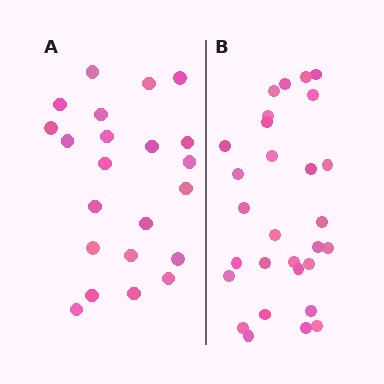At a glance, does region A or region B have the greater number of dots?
Region B (the right region) has more dots.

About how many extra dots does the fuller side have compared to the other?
Region B has roughly 8 or so more dots than region A.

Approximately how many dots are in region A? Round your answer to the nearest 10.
About 20 dots. (The exact count is 22, which rounds to 20.)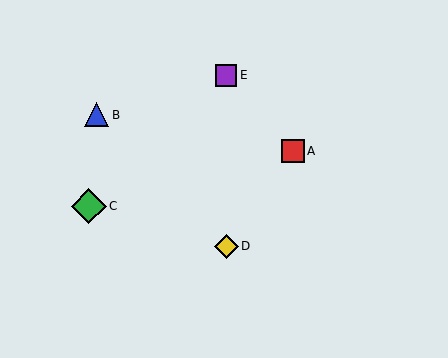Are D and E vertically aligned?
Yes, both are at x≈226.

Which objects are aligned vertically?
Objects D, E are aligned vertically.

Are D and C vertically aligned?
No, D is at x≈226 and C is at x≈89.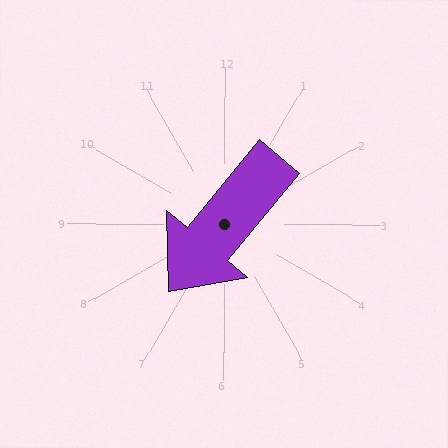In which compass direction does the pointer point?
Southwest.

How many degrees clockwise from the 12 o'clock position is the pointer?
Approximately 220 degrees.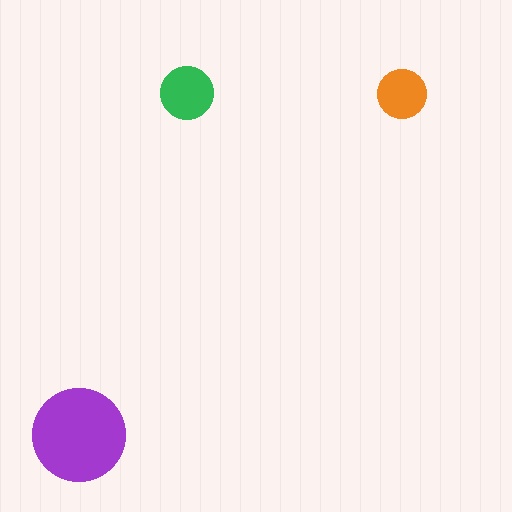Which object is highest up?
The green circle is topmost.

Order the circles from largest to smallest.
the purple one, the green one, the orange one.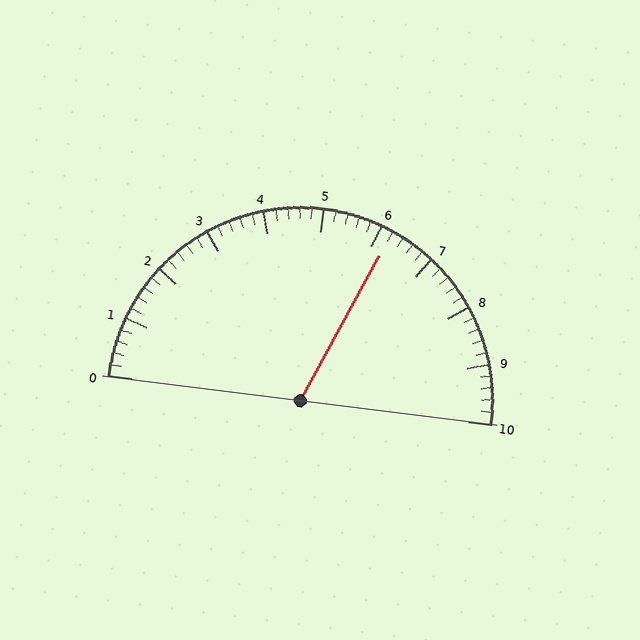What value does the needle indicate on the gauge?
The needle indicates approximately 6.2.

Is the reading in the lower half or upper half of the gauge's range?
The reading is in the upper half of the range (0 to 10).